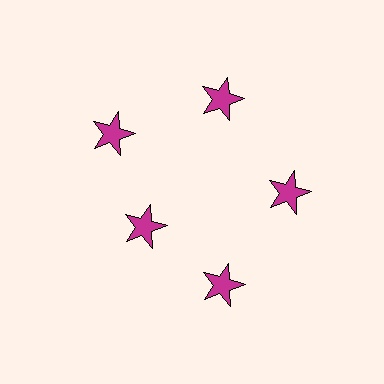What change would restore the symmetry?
The symmetry would be restored by moving it outward, back onto the ring so that all 5 stars sit at equal angles and equal distance from the center.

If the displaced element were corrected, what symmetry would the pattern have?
It would have 5-fold rotational symmetry — the pattern would map onto itself every 72 degrees.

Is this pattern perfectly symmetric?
No. The 5 magenta stars are arranged in a ring, but one element near the 8 o'clock position is pulled inward toward the center, breaking the 5-fold rotational symmetry.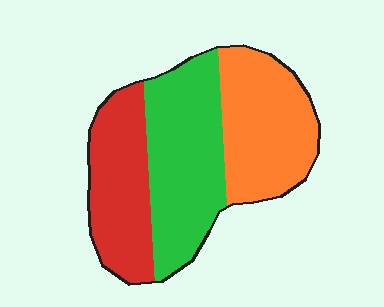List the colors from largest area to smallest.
From largest to smallest: green, orange, red.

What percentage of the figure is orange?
Orange takes up about one third (1/3) of the figure.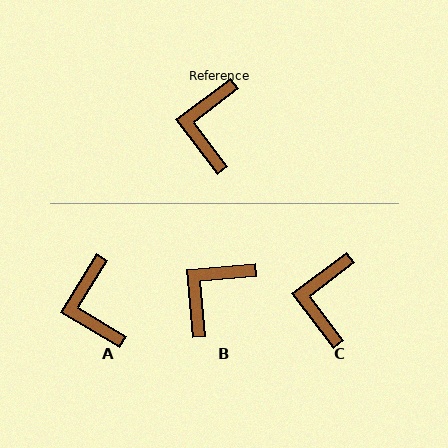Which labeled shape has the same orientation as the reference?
C.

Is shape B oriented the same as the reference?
No, it is off by about 32 degrees.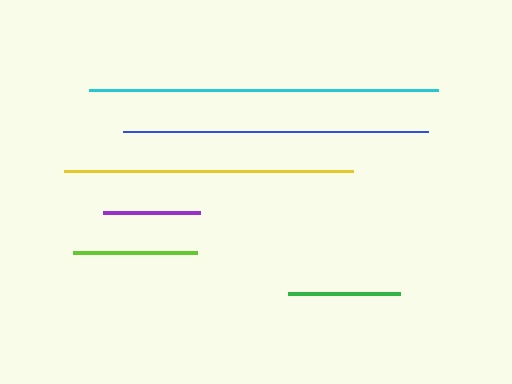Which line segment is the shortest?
The purple line is the shortest at approximately 97 pixels.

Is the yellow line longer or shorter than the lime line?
The yellow line is longer than the lime line.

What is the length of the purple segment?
The purple segment is approximately 97 pixels long.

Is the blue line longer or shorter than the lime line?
The blue line is longer than the lime line.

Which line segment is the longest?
The cyan line is the longest at approximately 349 pixels.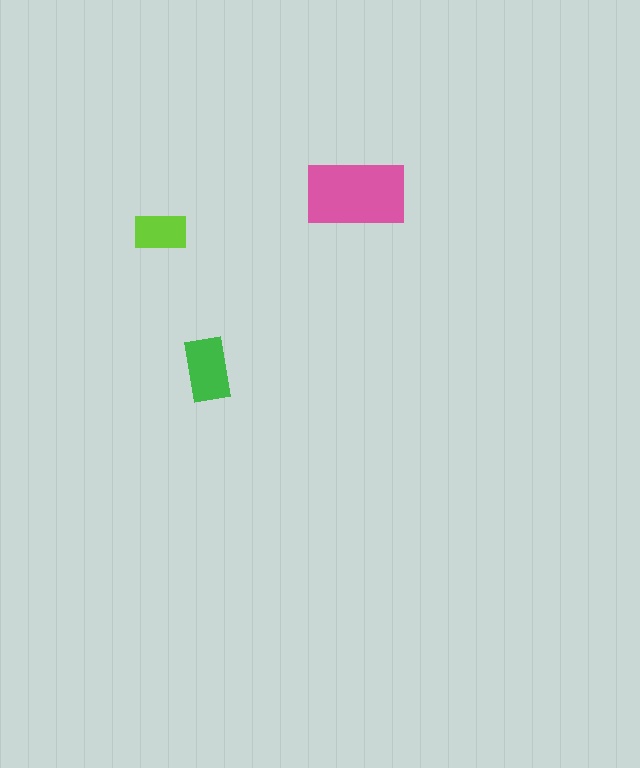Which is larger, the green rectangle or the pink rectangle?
The pink one.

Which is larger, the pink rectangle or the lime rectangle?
The pink one.